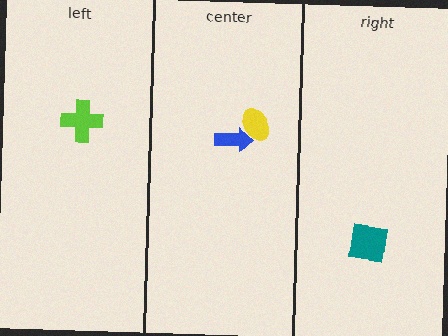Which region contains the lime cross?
The left region.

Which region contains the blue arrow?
The center region.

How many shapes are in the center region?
2.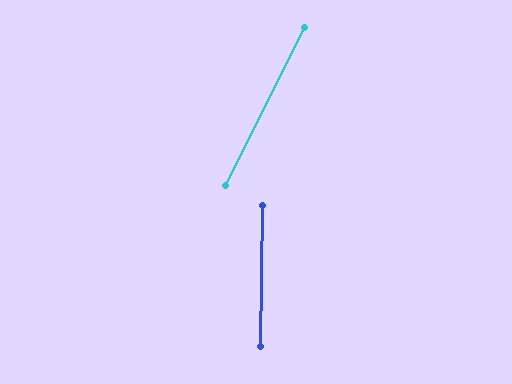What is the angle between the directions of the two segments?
Approximately 26 degrees.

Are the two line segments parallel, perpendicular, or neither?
Neither parallel nor perpendicular — they differ by about 26°.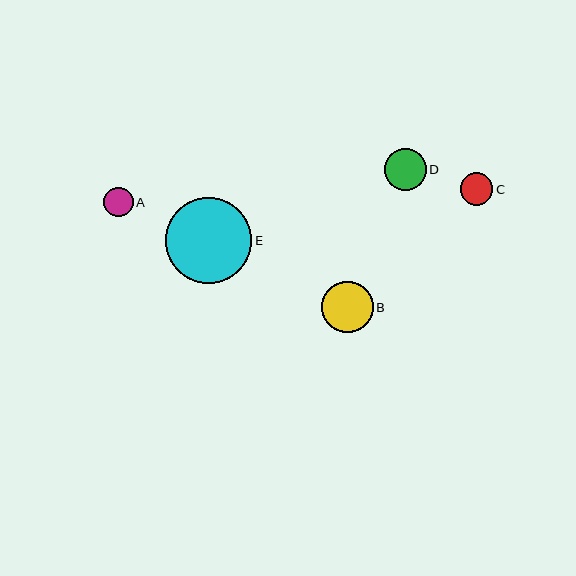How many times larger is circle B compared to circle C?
Circle B is approximately 1.6 times the size of circle C.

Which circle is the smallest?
Circle A is the smallest with a size of approximately 30 pixels.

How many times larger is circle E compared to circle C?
Circle E is approximately 2.7 times the size of circle C.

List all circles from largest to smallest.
From largest to smallest: E, B, D, C, A.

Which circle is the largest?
Circle E is the largest with a size of approximately 86 pixels.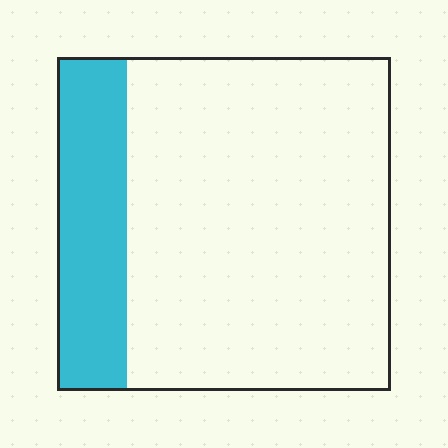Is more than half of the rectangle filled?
No.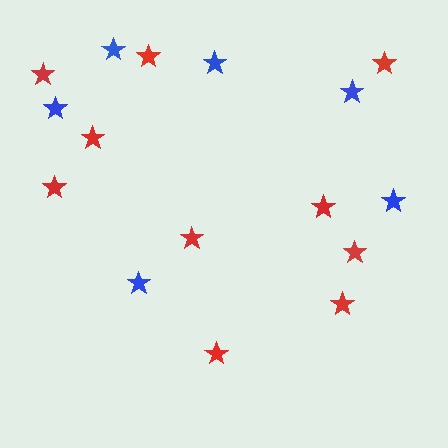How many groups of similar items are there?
There are 2 groups: one group of red stars (10) and one group of blue stars (6).